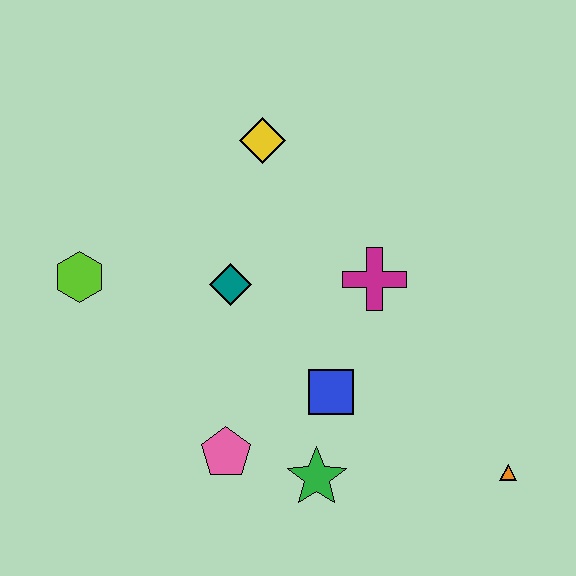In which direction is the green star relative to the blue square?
The green star is below the blue square.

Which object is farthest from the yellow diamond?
The orange triangle is farthest from the yellow diamond.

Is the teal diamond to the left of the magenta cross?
Yes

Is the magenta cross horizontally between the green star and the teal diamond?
No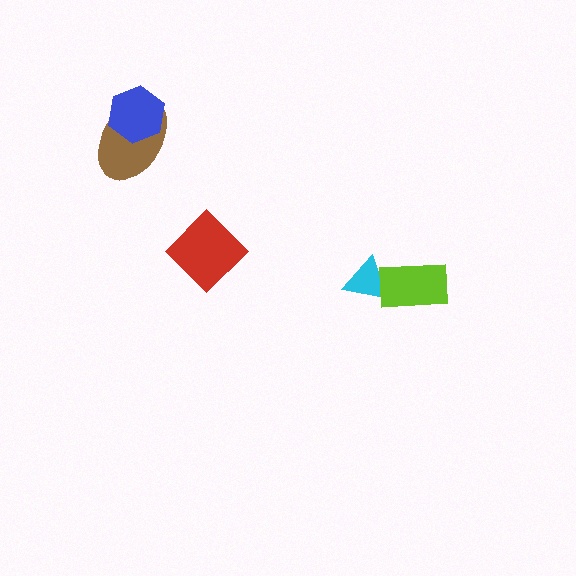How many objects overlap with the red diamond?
0 objects overlap with the red diamond.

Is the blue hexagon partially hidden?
No, no other shape covers it.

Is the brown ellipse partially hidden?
Yes, it is partially covered by another shape.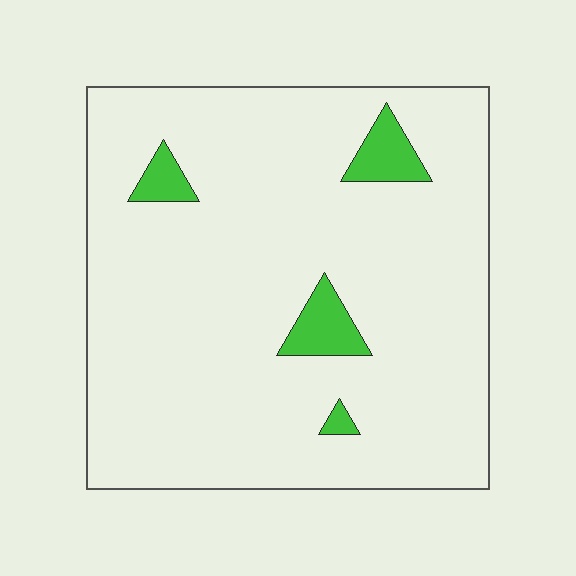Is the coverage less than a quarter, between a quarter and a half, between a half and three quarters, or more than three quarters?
Less than a quarter.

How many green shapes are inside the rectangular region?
4.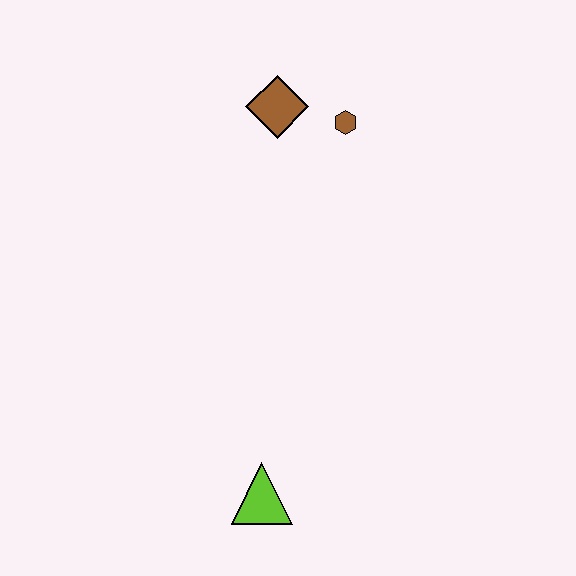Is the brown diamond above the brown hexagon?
Yes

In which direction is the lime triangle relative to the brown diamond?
The lime triangle is below the brown diamond.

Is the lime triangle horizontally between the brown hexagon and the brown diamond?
No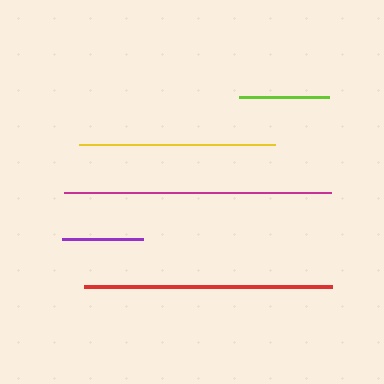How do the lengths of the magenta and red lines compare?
The magenta and red lines are approximately the same length.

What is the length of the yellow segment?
The yellow segment is approximately 196 pixels long.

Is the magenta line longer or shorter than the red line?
The magenta line is longer than the red line.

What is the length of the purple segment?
The purple segment is approximately 81 pixels long.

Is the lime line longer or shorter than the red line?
The red line is longer than the lime line.